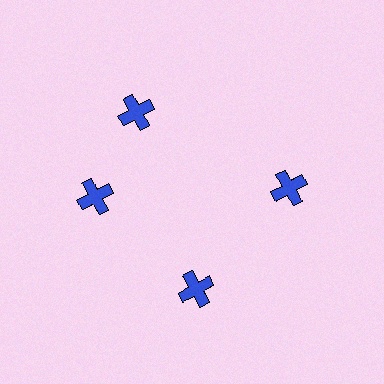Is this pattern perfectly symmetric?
No. The 4 blue crosses are arranged in a ring, but one element near the 12 o'clock position is rotated out of alignment along the ring, breaking the 4-fold rotational symmetry.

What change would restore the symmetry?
The symmetry would be restored by rotating it back into even spacing with its neighbors so that all 4 crosses sit at equal angles and equal distance from the center.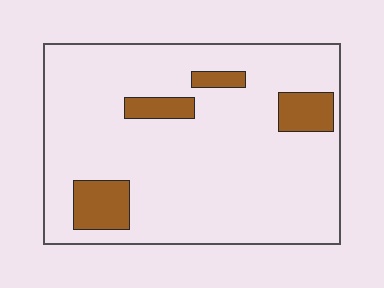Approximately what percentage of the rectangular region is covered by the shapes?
Approximately 15%.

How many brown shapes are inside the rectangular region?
4.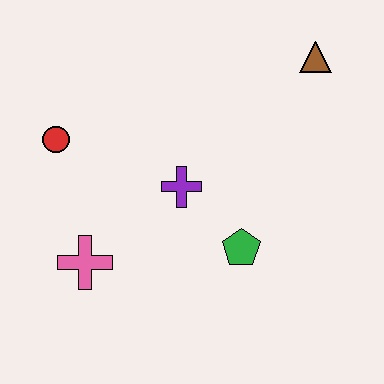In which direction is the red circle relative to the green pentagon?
The red circle is to the left of the green pentagon.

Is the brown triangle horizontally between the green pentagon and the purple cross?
No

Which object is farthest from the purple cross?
The brown triangle is farthest from the purple cross.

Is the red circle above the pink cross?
Yes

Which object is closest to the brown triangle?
The purple cross is closest to the brown triangle.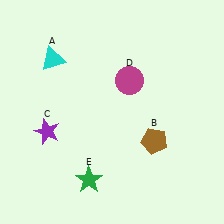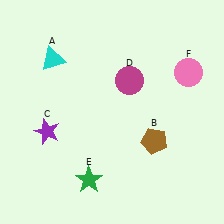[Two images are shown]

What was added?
A pink circle (F) was added in Image 2.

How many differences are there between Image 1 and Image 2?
There is 1 difference between the two images.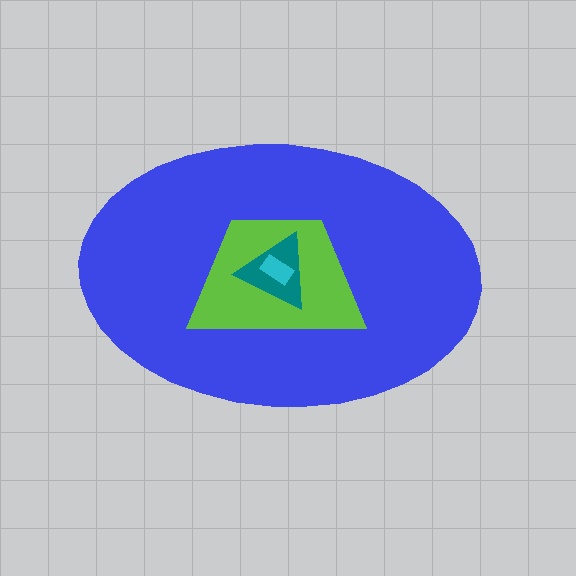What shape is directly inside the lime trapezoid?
The teal triangle.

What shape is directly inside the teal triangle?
The cyan rectangle.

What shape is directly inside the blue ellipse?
The lime trapezoid.